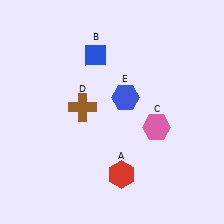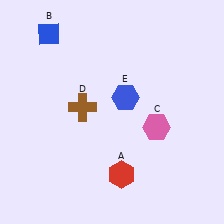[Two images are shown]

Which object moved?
The blue diamond (B) moved left.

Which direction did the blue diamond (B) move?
The blue diamond (B) moved left.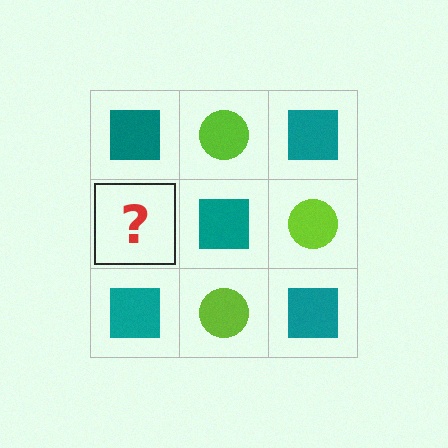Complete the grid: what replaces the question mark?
The question mark should be replaced with a lime circle.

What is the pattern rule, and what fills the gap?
The rule is that it alternates teal square and lime circle in a checkerboard pattern. The gap should be filled with a lime circle.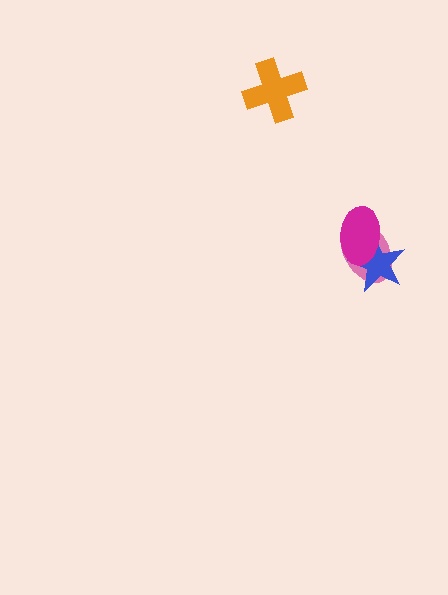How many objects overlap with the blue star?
2 objects overlap with the blue star.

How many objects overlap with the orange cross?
0 objects overlap with the orange cross.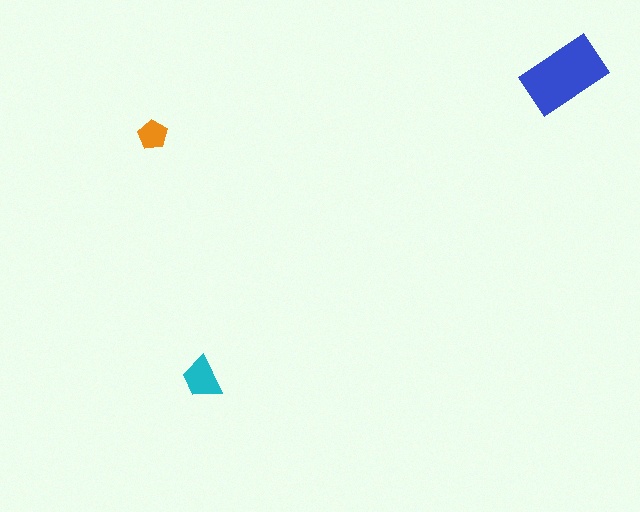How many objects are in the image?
There are 3 objects in the image.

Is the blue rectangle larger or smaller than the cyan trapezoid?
Larger.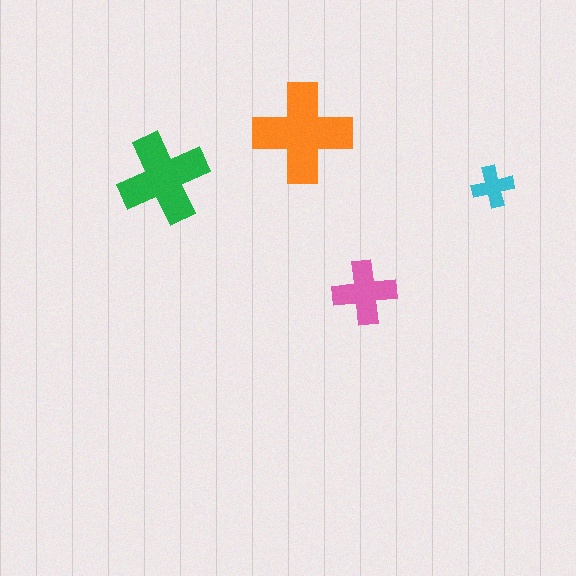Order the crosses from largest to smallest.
the orange one, the green one, the pink one, the cyan one.